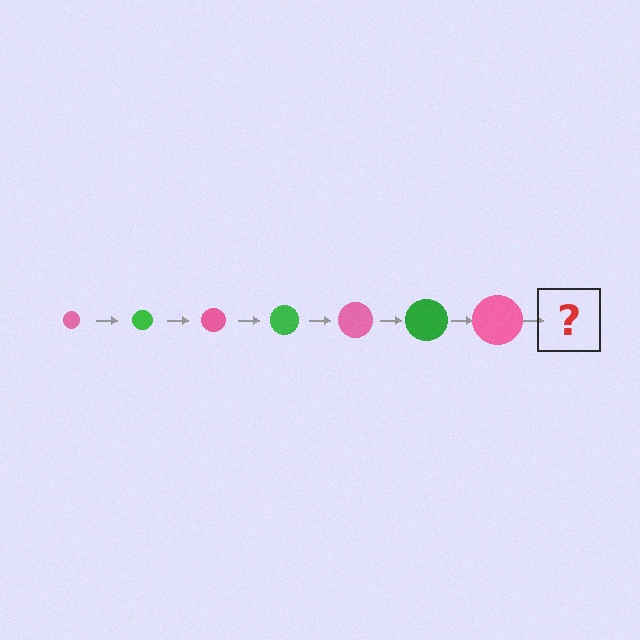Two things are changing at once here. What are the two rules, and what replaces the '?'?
The two rules are that the circle grows larger each step and the color cycles through pink and green. The '?' should be a green circle, larger than the previous one.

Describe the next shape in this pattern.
It should be a green circle, larger than the previous one.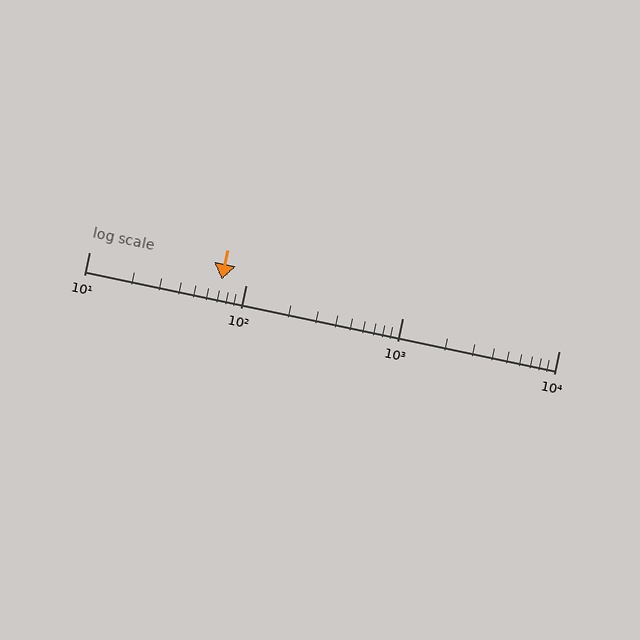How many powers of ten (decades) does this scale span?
The scale spans 3 decades, from 10 to 10000.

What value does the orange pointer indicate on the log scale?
The pointer indicates approximately 70.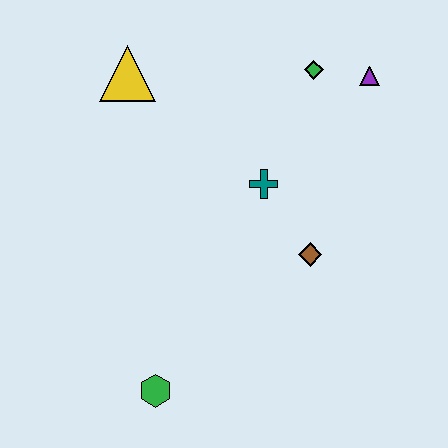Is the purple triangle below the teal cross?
No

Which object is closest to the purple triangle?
The green diamond is closest to the purple triangle.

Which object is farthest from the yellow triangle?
The green hexagon is farthest from the yellow triangle.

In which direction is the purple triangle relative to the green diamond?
The purple triangle is to the right of the green diamond.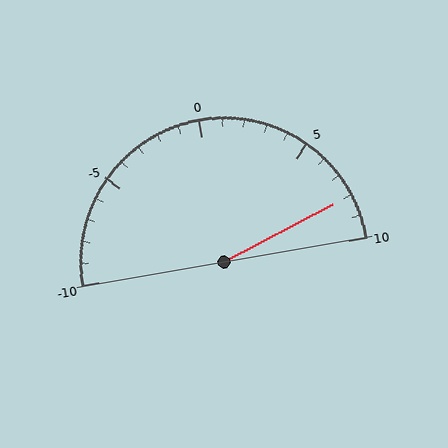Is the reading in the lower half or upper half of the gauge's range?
The reading is in the upper half of the range (-10 to 10).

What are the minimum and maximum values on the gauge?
The gauge ranges from -10 to 10.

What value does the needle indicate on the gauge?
The needle indicates approximately 8.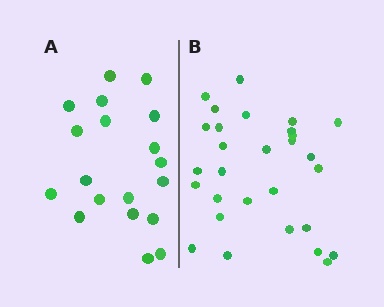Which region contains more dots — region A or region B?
Region B (the right region) has more dots.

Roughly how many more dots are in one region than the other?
Region B has roughly 10 or so more dots than region A.